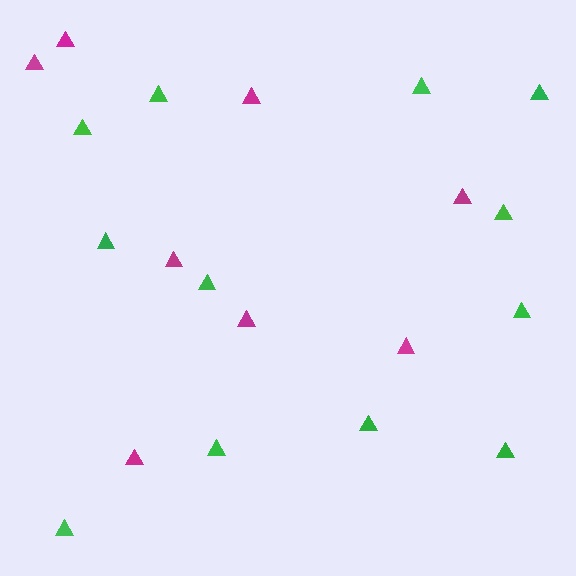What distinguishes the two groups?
There are 2 groups: one group of magenta triangles (8) and one group of green triangles (12).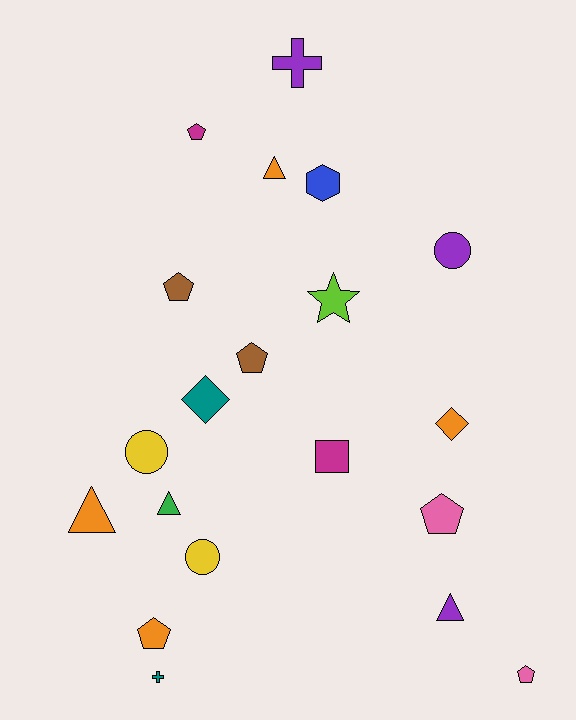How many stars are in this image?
There is 1 star.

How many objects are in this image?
There are 20 objects.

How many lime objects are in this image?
There is 1 lime object.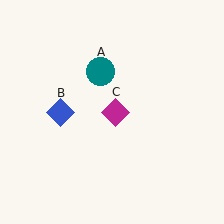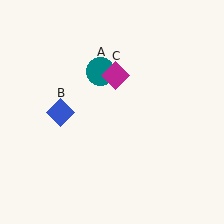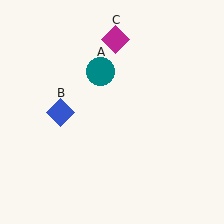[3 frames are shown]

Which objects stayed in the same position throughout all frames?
Teal circle (object A) and blue diamond (object B) remained stationary.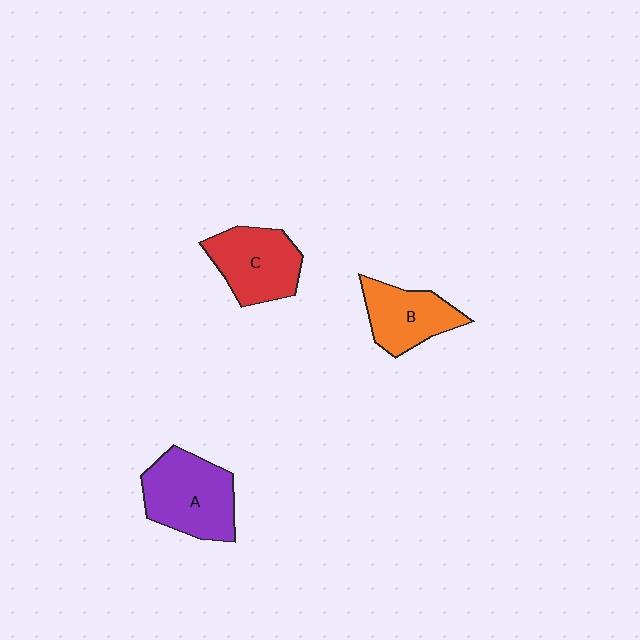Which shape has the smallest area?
Shape B (orange).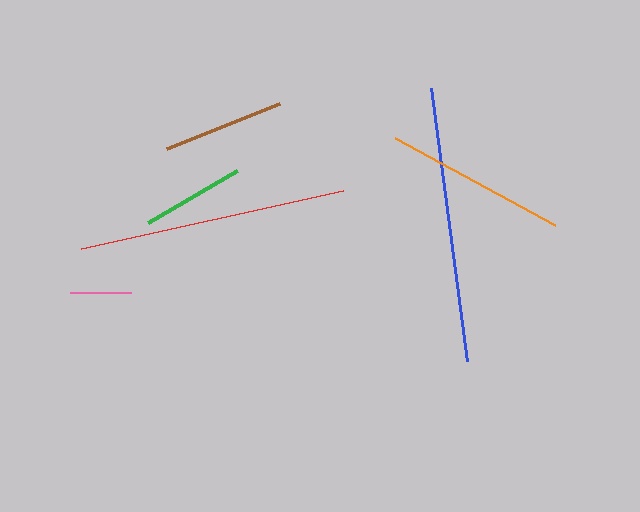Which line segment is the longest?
The blue line is the longest at approximately 275 pixels.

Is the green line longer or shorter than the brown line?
The brown line is longer than the green line.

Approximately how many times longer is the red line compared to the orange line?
The red line is approximately 1.5 times the length of the orange line.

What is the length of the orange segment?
The orange segment is approximately 183 pixels long.